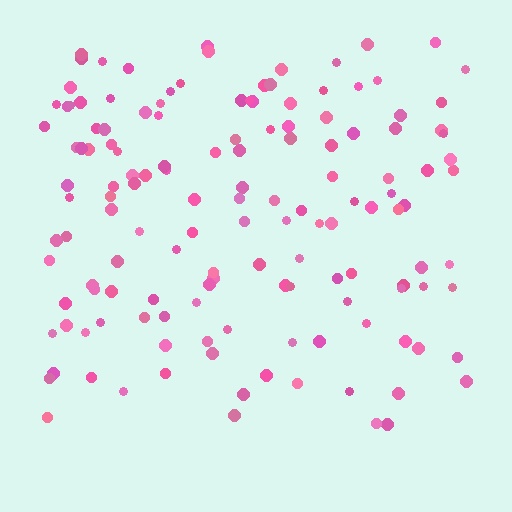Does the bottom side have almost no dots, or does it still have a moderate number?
Still a moderate number, just noticeably fewer than the top.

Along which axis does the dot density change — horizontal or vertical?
Vertical.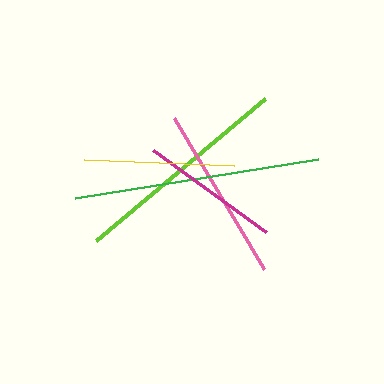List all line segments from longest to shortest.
From longest to shortest: green, lime, pink, yellow, magenta.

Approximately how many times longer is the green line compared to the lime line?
The green line is approximately 1.1 times the length of the lime line.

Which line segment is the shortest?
The magenta line is the shortest at approximately 139 pixels.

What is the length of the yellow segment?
The yellow segment is approximately 151 pixels long.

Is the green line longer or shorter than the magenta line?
The green line is longer than the magenta line.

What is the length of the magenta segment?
The magenta segment is approximately 139 pixels long.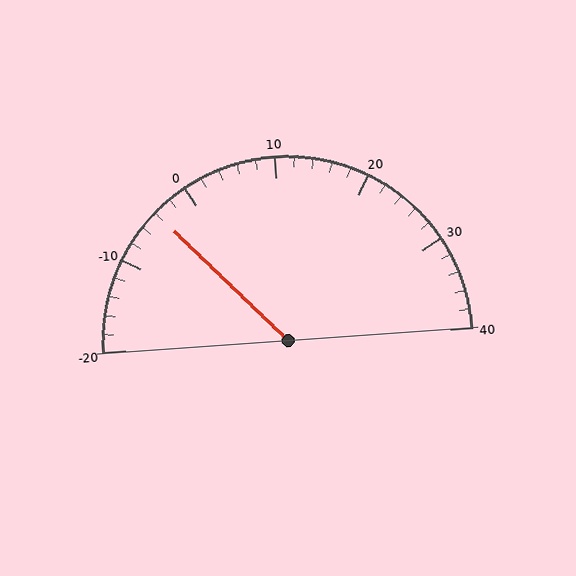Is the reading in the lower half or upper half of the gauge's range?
The reading is in the lower half of the range (-20 to 40).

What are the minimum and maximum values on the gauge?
The gauge ranges from -20 to 40.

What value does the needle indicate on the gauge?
The needle indicates approximately -4.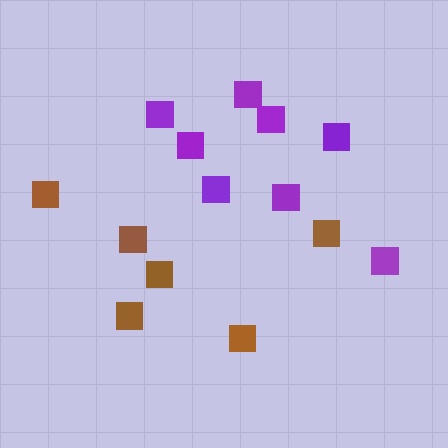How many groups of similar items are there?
There are 2 groups: one group of brown squares (6) and one group of purple squares (8).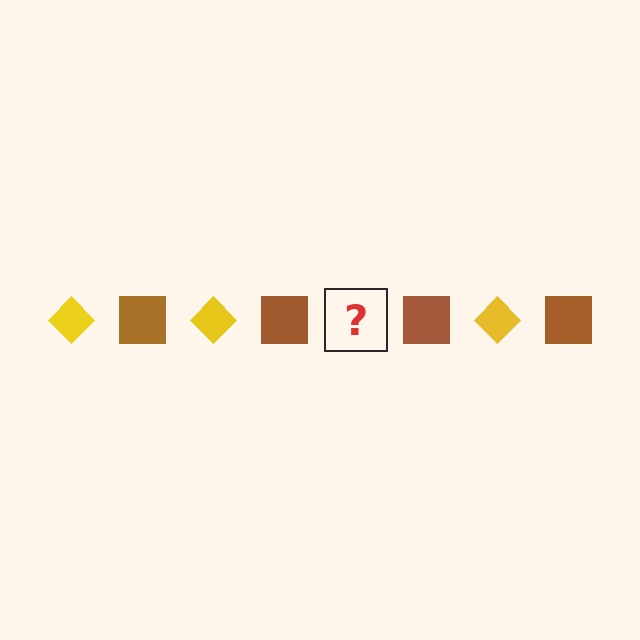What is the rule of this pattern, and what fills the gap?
The rule is that the pattern alternates between yellow diamond and brown square. The gap should be filled with a yellow diamond.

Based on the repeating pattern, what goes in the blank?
The blank should be a yellow diamond.